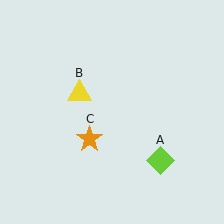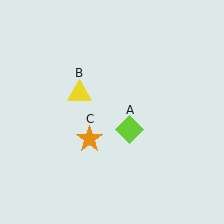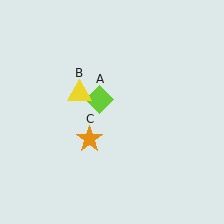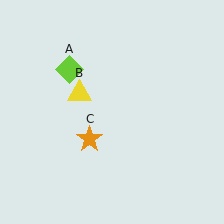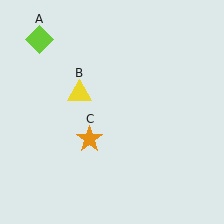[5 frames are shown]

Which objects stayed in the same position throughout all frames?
Yellow triangle (object B) and orange star (object C) remained stationary.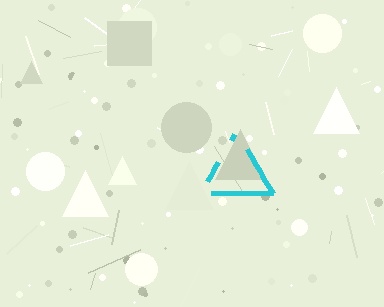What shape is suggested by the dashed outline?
The dashed outline suggests a triangle.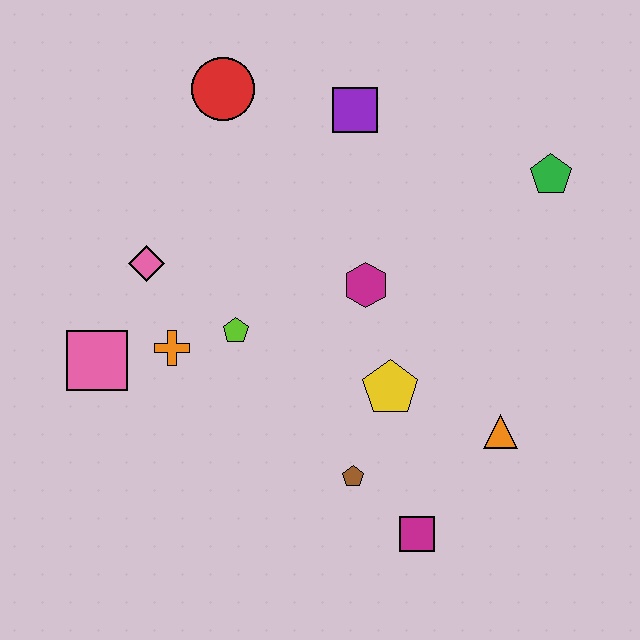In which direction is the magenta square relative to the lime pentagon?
The magenta square is below the lime pentagon.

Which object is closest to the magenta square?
The brown pentagon is closest to the magenta square.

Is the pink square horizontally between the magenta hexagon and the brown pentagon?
No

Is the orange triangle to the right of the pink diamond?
Yes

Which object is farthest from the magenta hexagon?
The pink square is farthest from the magenta hexagon.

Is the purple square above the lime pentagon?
Yes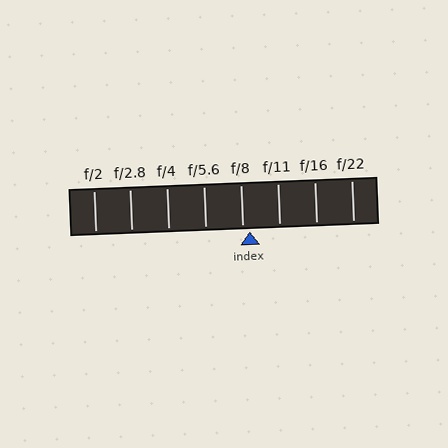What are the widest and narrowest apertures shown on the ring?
The widest aperture shown is f/2 and the narrowest is f/22.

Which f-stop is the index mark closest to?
The index mark is closest to f/8.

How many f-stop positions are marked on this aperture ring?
There are 8 f-stop positions marked.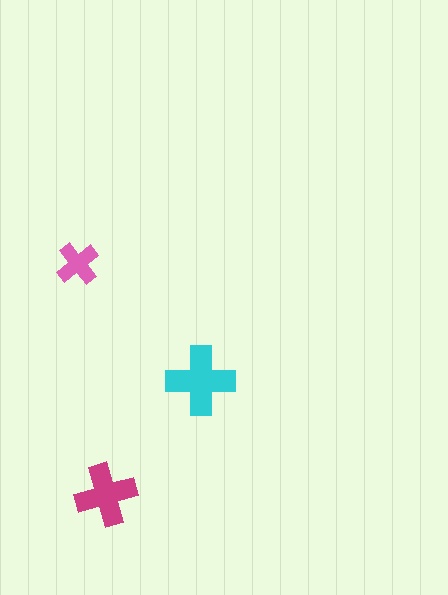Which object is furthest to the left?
The pink cross is leftmost.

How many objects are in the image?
There are 3 objects in the image.